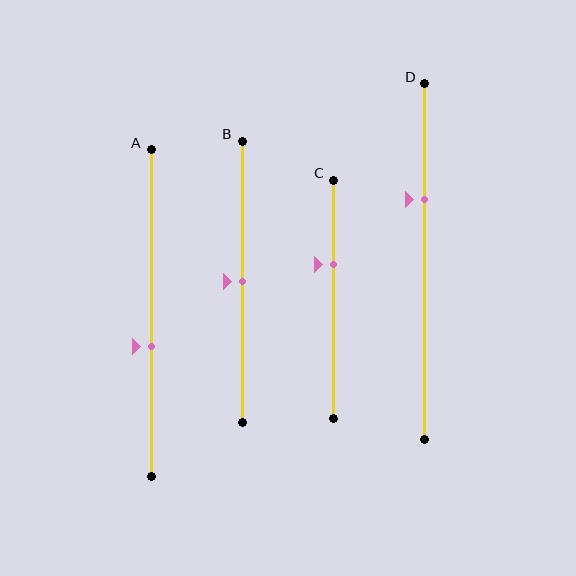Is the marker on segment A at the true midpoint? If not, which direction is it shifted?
No, the marker on segment A is shifted downward by about 10% of the segment length.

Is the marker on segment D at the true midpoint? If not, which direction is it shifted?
No, the marker on segment D is shifted upward by about 17% of the segment length.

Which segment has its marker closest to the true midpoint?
Segment B has its marker closest to the true midpoint.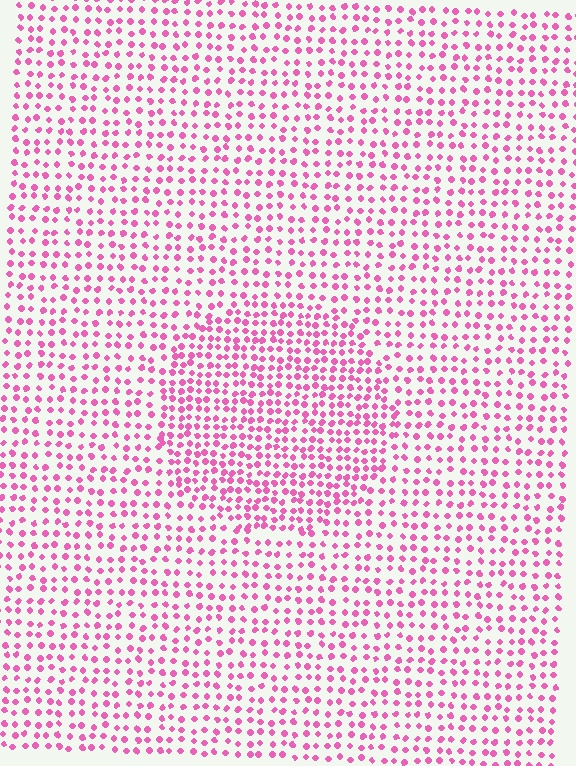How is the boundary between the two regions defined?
The boundary is defined by a change in element density (approximately 1.6x ratio). All elements are the same color, size, and shape.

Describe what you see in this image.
The image contains small pink elements arranged at two different densities. A circle-shaped region is visible where the elements are more densely packed than the surrounding area.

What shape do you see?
I see a circle.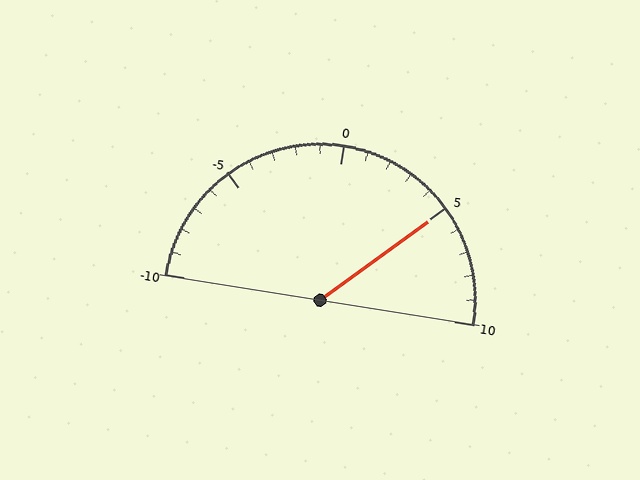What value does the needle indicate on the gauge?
The needle indicates approximately 5.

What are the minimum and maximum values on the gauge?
The gauge ranges from -10 to 10.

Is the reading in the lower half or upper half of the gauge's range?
The reading is in the upper half of the range (-10 to 10).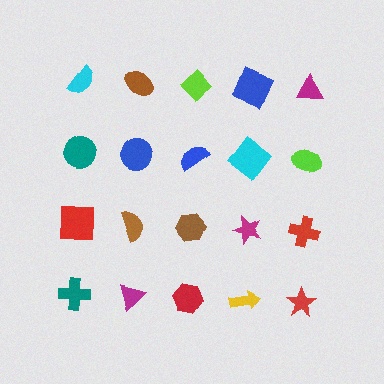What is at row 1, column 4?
A blue square.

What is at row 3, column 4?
A magenta star.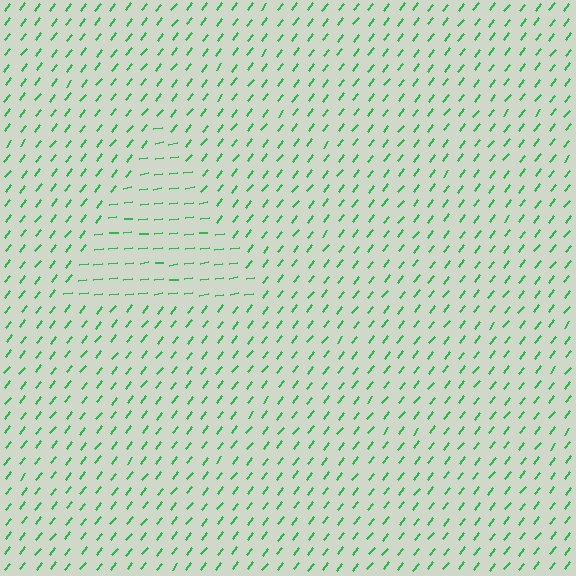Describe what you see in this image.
The image is filled with small green line segments. A triangle region in the image has lines oriented differently from the surrounding lines, creating a visible texture boundary.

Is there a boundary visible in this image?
Yes, there is a texture boundary formed by a change in line orientation.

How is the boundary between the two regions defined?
The boundary is defined purely by a change in line orientation (approximately 45 degrees difference). All lines are the same color and thickness.